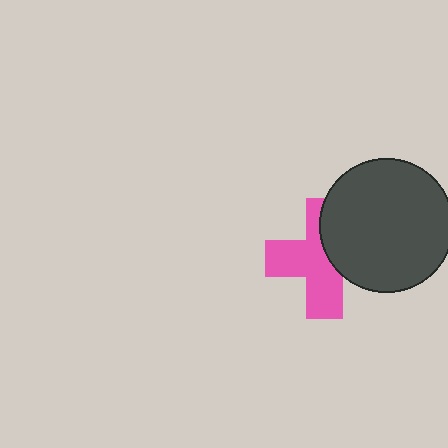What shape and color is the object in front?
The object in front is a dark gray circle.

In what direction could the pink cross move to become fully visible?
The pink cross could move left. That would shift it out from behind the dark gray circle entirely.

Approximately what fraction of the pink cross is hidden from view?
Roughly 40% of the pink cross is hidden behind the dark gray circle.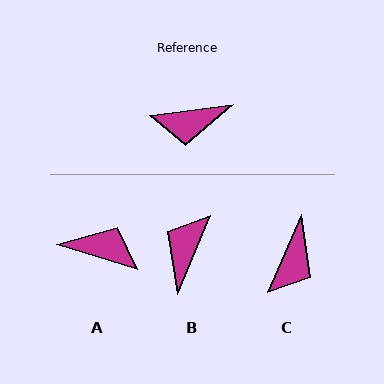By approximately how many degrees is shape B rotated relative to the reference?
Approximately 121 degrees clockwise.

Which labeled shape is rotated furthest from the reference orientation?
A, about 155 degrees away.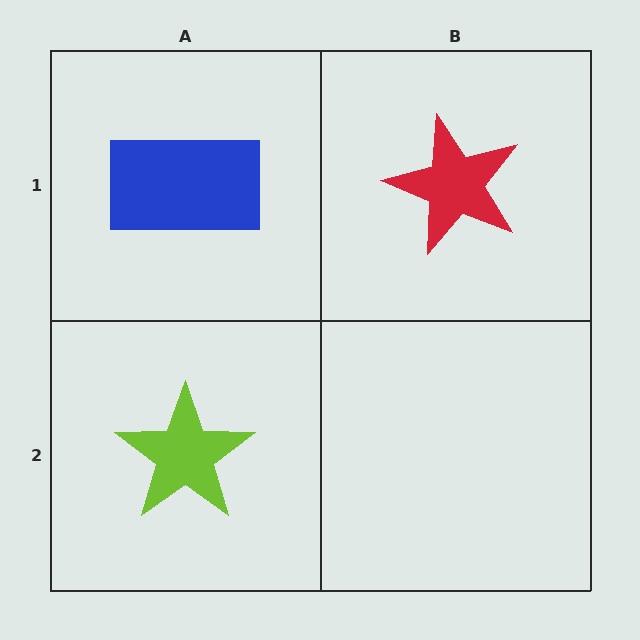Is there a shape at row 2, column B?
No, that cell is empty.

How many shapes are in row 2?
1 shape.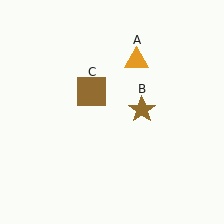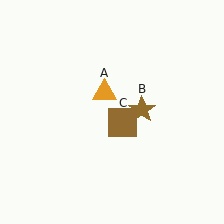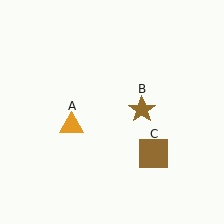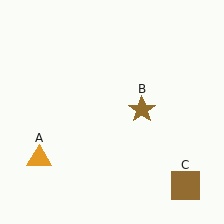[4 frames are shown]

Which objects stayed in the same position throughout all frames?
Brown star (object B) remained stationary.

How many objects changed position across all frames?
2 objects changed position: orange triangle (object A), brown square (object C).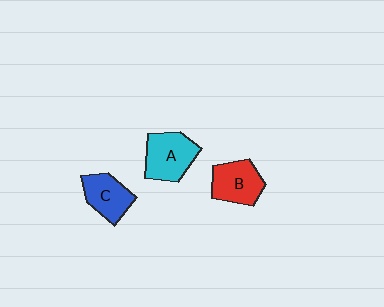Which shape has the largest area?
Shape A (cyan).